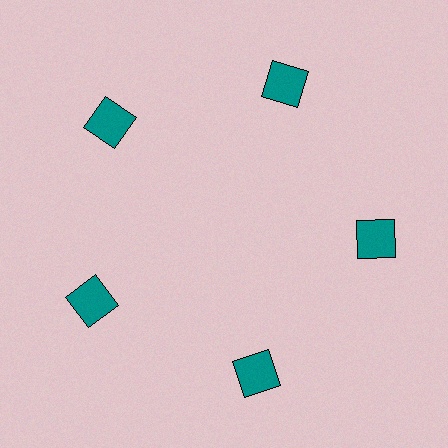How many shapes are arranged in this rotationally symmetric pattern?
There are 5 shapes, arranged in 5 groups of 1.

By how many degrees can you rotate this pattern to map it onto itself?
The pattern maps onto itself every 72 degrees of rotation.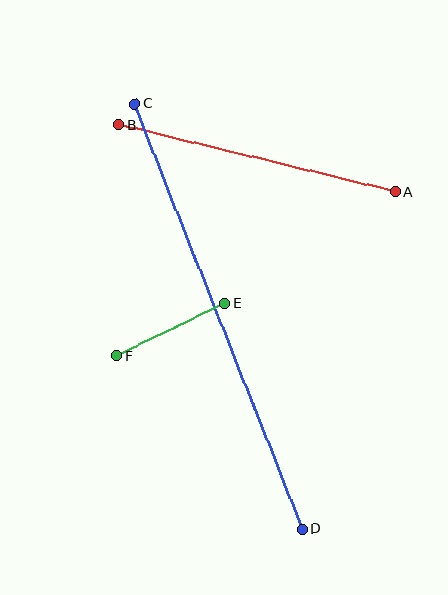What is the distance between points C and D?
The distance is approximately 457 pixels.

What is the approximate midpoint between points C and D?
The midpoint is at approximately (218, 316) pixels.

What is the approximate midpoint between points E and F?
The midpoint is at approximately (171, 329) pixels.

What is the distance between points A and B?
The distance is approximately 284 pixels.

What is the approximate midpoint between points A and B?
The midpoint is at approximately (257, 158) pixels.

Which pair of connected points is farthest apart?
Points C and D are farthest apart.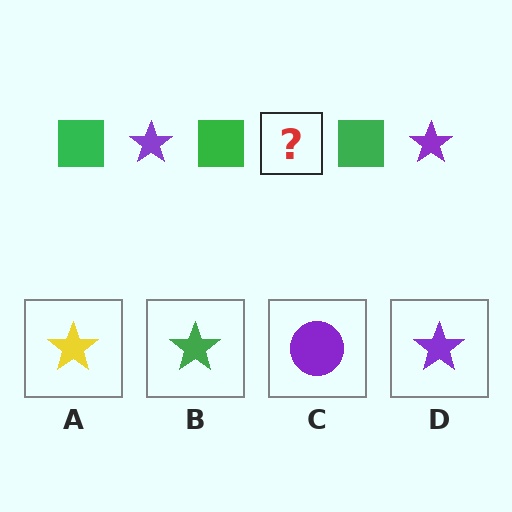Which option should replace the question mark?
Option D.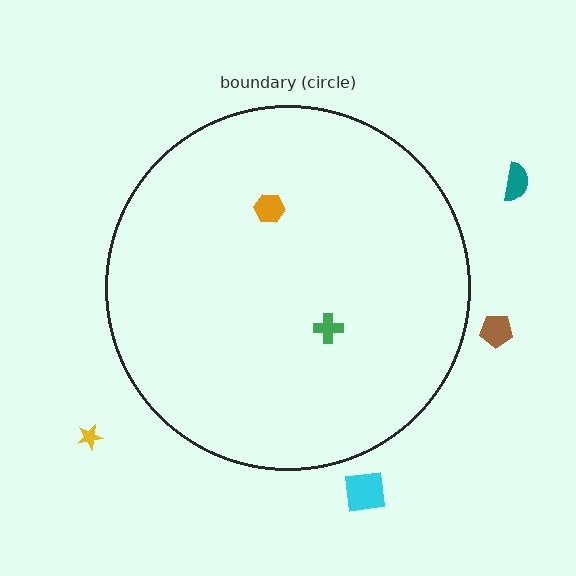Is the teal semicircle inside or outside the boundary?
Outside.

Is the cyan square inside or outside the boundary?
Outside.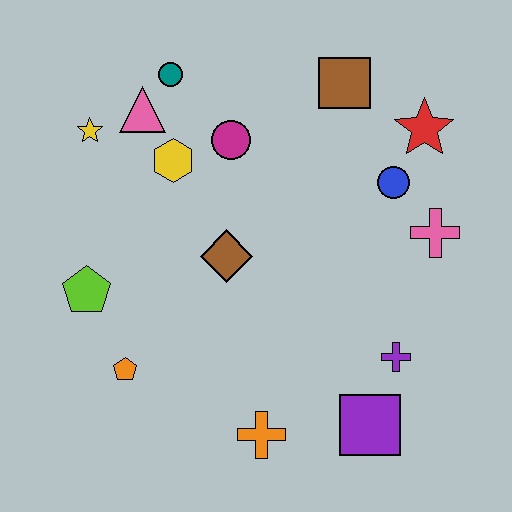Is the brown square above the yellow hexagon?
Yes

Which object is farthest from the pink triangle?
The purple square is farthest from the pink triangle.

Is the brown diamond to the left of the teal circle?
No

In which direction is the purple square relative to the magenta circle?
The purple square is below the magenta circle.